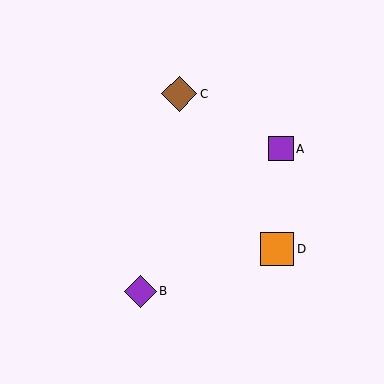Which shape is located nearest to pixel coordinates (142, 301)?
The purple diamond (labeled B) at (140, 291) is nearest to that location.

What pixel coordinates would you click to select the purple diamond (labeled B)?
Click at (140, 291) to select the purple diamond B.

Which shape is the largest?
The brown diamond (labeled C) is the largest.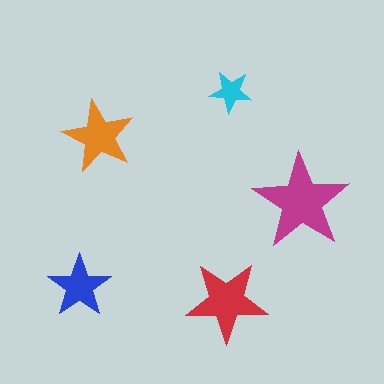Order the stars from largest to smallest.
the magenta one, the red one, the orange one, the blue one, the cyan one.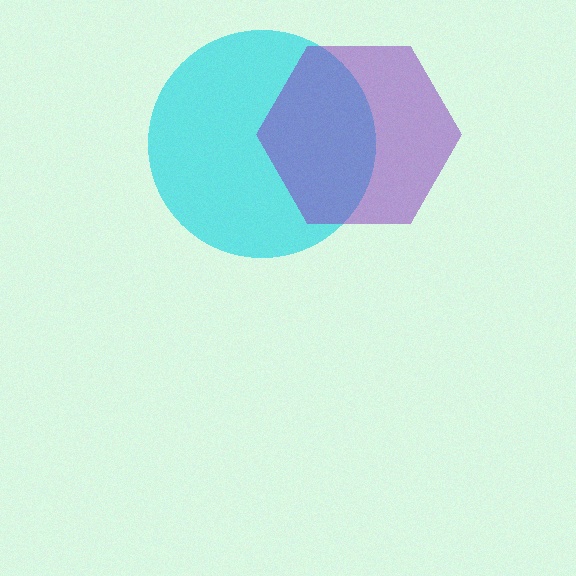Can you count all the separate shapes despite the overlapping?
Yes, there are 2 separate shapes.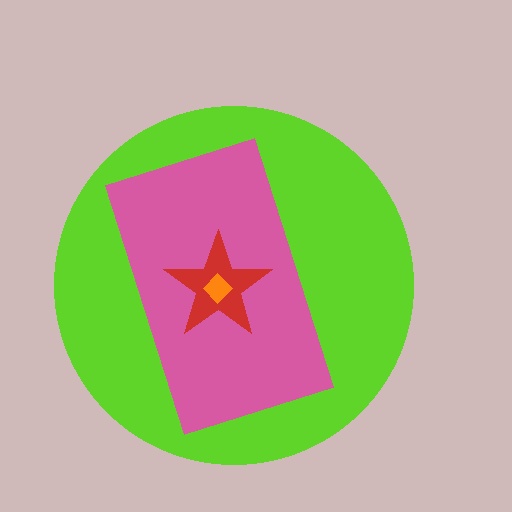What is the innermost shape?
The orange diamond.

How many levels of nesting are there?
4.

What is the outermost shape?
The lime circle.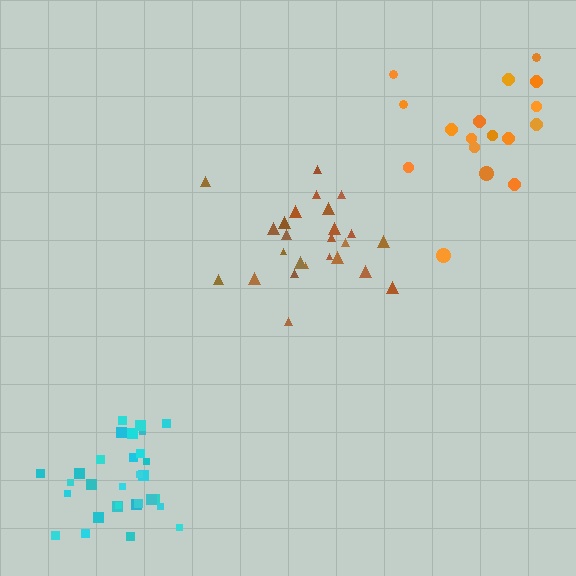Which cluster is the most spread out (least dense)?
Orange.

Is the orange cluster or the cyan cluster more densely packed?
Cyan.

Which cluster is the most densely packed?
Cyan.